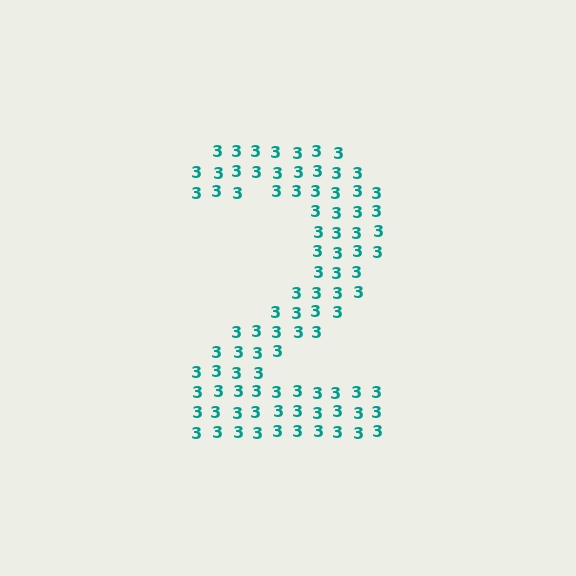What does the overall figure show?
The overall figure shows the digit 2.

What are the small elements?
The small elements are digit 3's.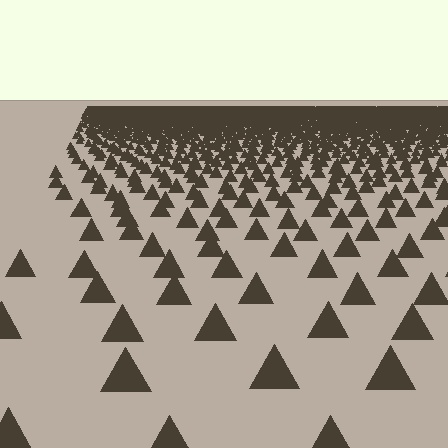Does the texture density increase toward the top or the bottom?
Density increases toward the top.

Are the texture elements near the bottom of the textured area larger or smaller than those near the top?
Larger. Near the bottom, elements are closer to the viewer and appear at a bigger on-screen size.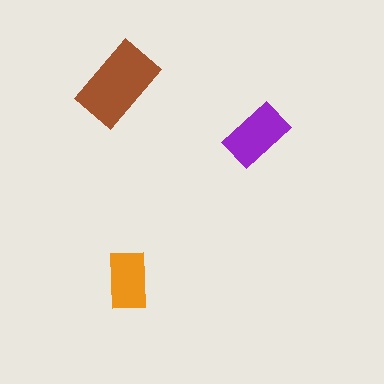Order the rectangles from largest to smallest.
the brown one, the purple one, the orange one.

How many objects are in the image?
There are 3 objects in the image.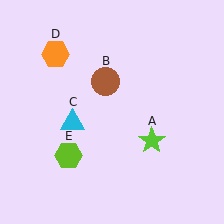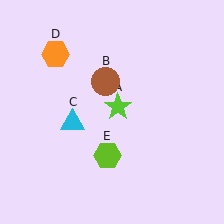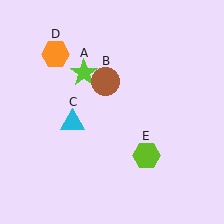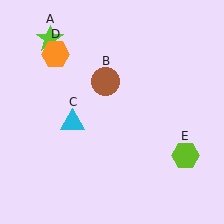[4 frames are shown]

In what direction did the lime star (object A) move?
The lime star (object A) moved up and to the left.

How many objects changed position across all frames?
2 objects changed position: lime star (object A), lime hexagon (object E).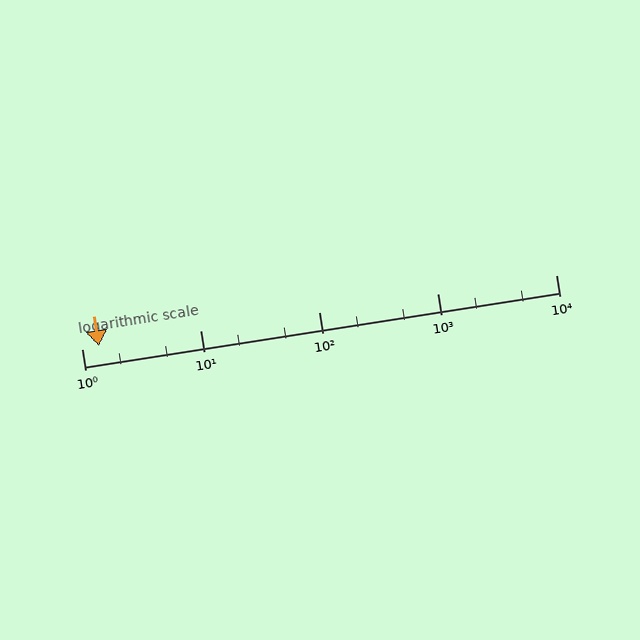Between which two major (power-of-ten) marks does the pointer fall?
The pointer is between 1 and 10.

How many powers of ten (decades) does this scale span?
The scale spans 4 decades, from 1 to 10000.